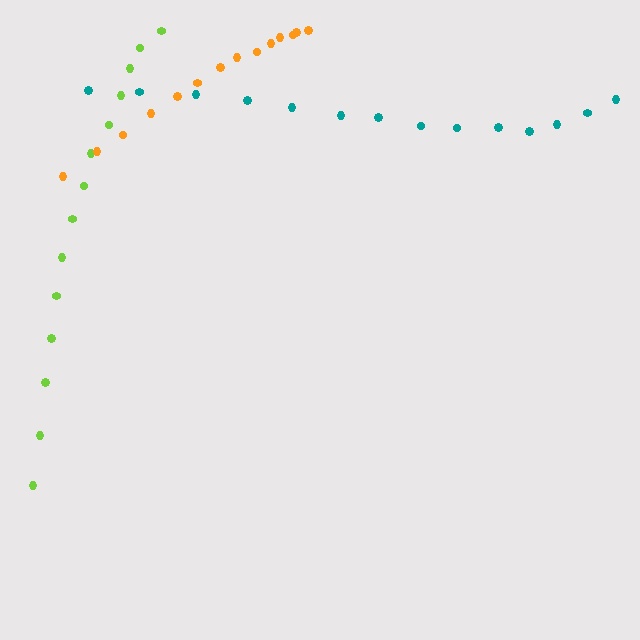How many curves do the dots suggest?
There are 3 distinct paths.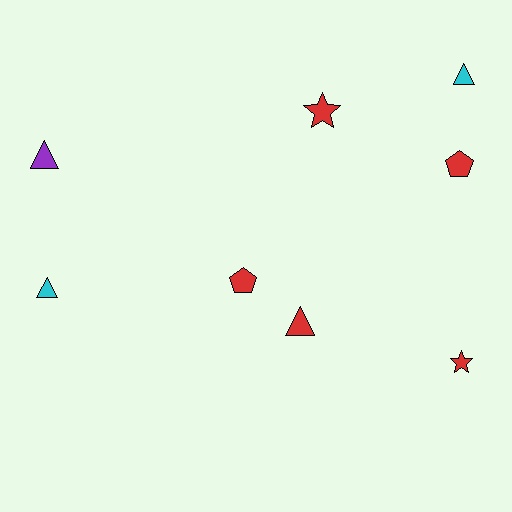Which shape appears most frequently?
Triangle, with 4 objects.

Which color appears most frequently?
Red, with 5 objects.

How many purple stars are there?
There are no purple stars.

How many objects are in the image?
There are 8 objects.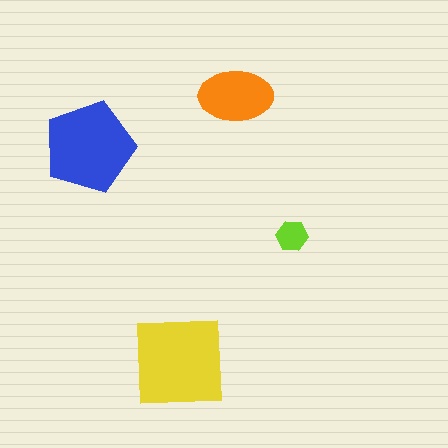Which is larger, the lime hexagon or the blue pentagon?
The blue pentagon.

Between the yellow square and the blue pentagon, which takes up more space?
The yellow square.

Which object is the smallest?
The lime hexagon.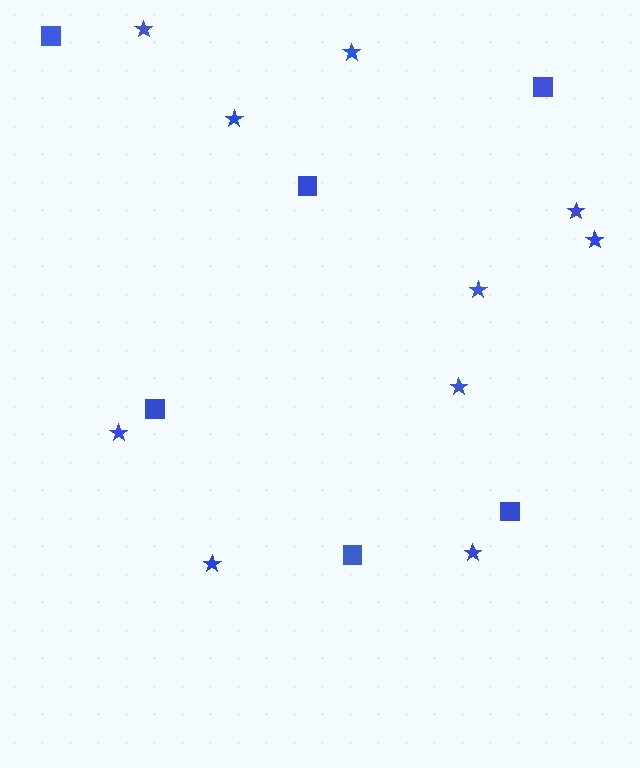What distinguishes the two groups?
There are 2 groups: one group of squares (6) and one group of stars (10).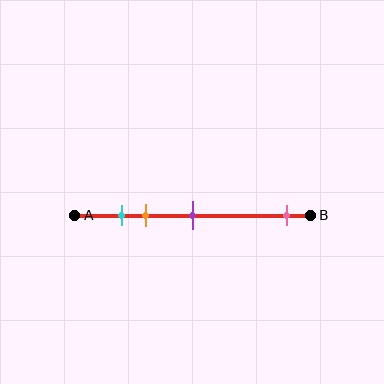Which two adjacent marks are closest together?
The cyan and orange marks are the closest adjacent pair.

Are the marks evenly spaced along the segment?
No, the marks are not evenly spaced.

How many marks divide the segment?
There are 4 marks dividing the segment.